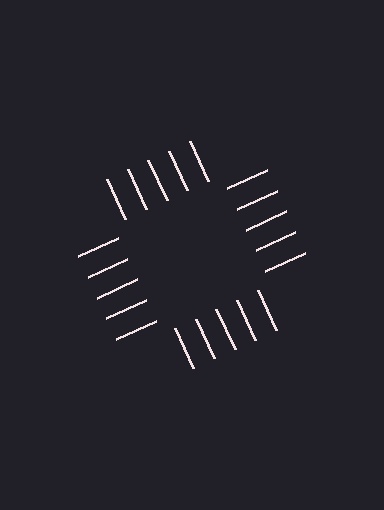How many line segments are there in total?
20 — 5 along each of the 4 edges.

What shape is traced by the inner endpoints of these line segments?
An illusory square — the line segments terminate on its edges but no continuous stroke is drawn.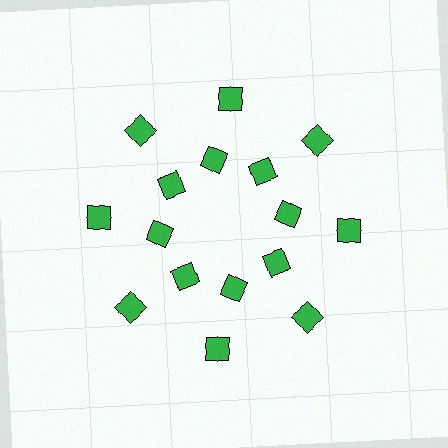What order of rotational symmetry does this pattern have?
This pattern has 8-fold rotational symmetry.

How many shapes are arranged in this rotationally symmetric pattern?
There are 16 shapes, arranged in 8 groups of 2.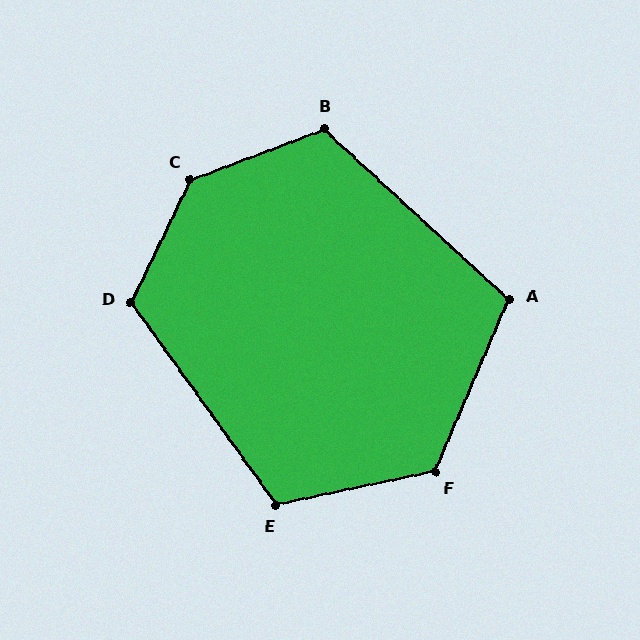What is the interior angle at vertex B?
Approximately 117 degrees (obtuse).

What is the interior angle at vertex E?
Approximately 114 degrees (obtuse).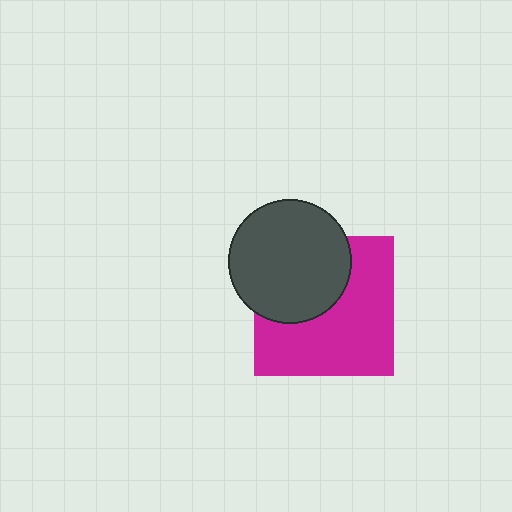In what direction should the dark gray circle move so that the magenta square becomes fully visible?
The dark gray circle should move toward the upper-left. That is the shortest direction to clear the overlap and leave the magenta square fully visible.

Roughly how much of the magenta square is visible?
About half of it is visible (roughly 61%).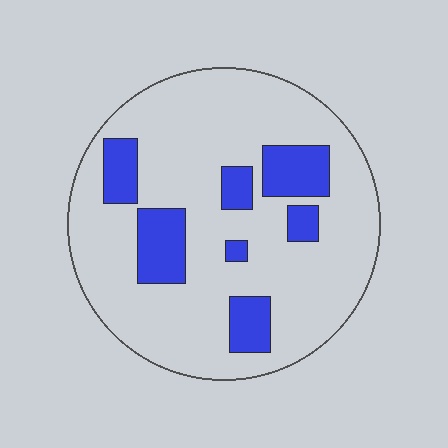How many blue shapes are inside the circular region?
7.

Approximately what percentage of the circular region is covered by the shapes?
Approximately 20%.